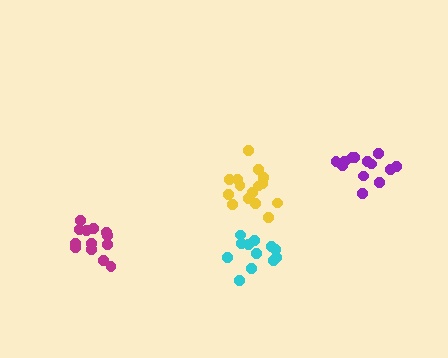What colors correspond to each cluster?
The clusters are colored: purple, yellow, magenta, cyan.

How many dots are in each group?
Group 1: 13 dots, Group 2: 15 dots, Group 3: 13 dots, Group 4: 12 dots (53 total).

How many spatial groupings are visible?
There are 4 spatial groupings.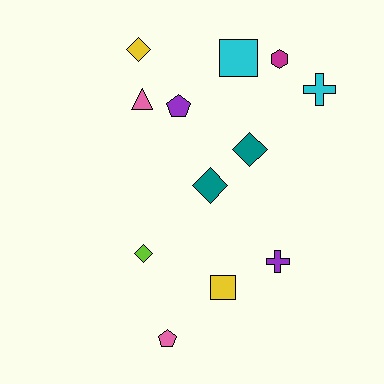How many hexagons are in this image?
There is 1 hexagon.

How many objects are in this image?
There are 12 objects.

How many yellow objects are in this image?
There are 2 yellow objects.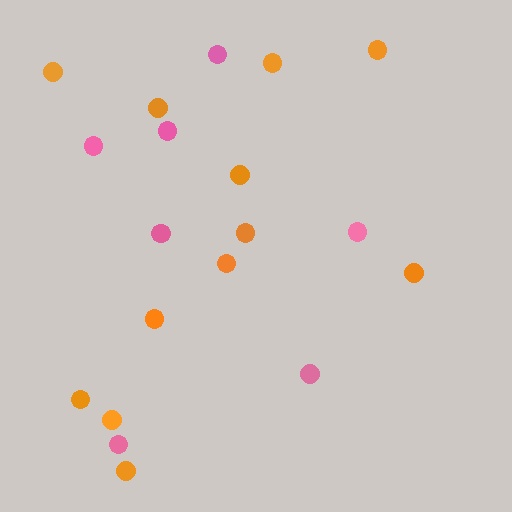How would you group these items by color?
There are 2 groups: one group of orange circles (12) and one group of pink circles (7).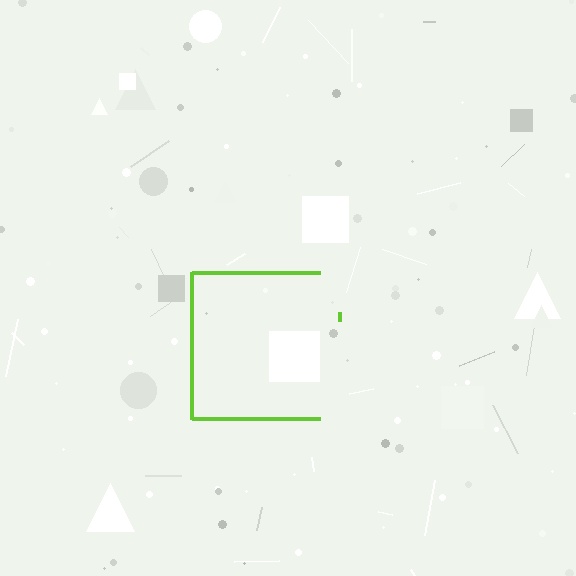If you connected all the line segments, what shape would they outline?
They would outline a square.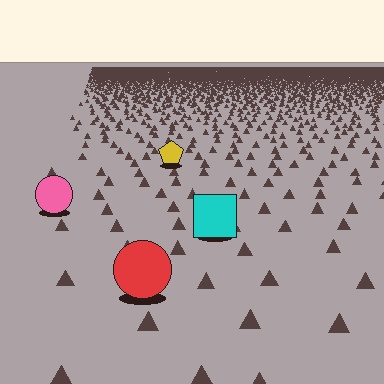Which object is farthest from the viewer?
The yellow pentagon is farthest from the viewer. It appears smaller and the ground texture around it is denser.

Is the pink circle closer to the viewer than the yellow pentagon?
Yes. The pink circle is closer — you can tell from the texture gradient: the ground texture is coarser near it.